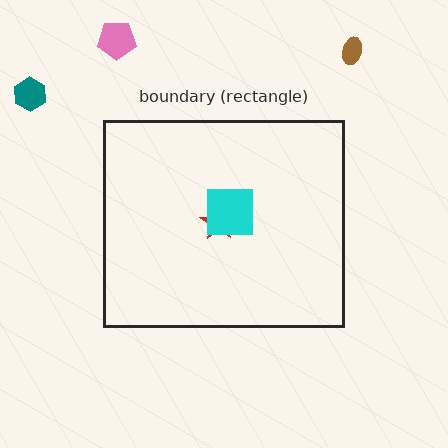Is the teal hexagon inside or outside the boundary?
Outside.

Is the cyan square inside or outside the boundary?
Inside.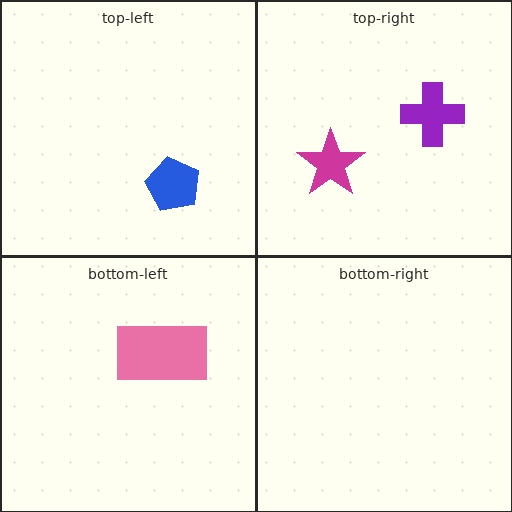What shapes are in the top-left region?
The blue pentagon.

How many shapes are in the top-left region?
1.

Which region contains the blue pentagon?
The top-left region.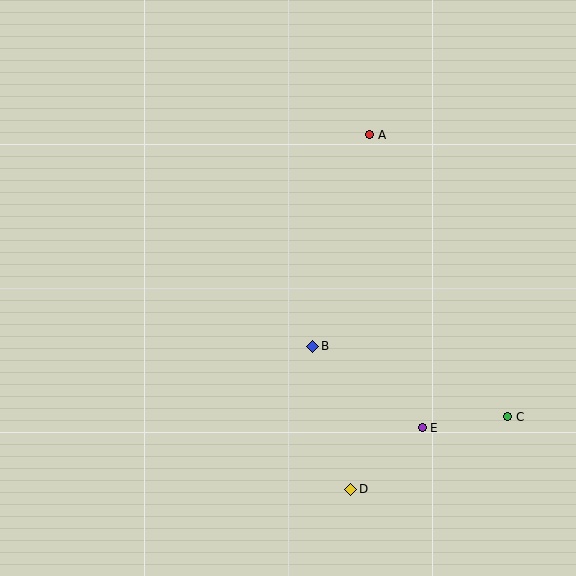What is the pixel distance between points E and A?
The distance between E and A is 297 pixels.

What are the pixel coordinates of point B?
Point B is at (313, 346).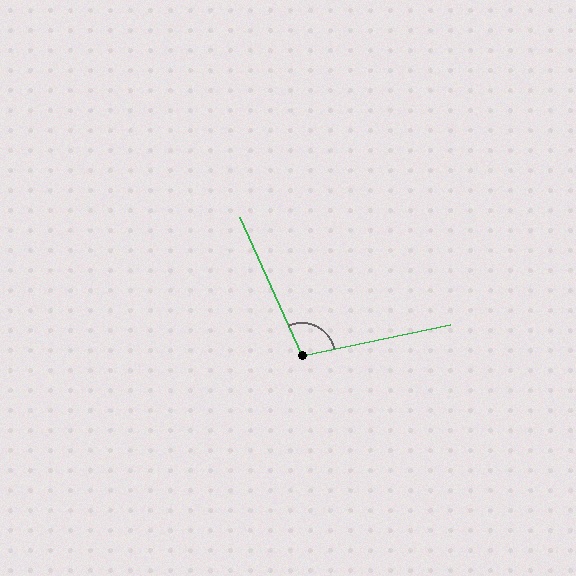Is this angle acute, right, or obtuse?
It is obtuse.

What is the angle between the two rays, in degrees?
Approximately 102 degrees.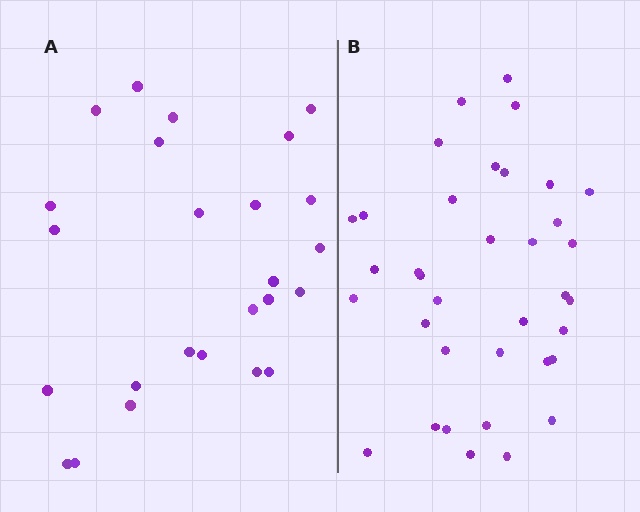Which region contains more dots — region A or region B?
Region B (the right region) has more dots.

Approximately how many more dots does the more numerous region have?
Region B has roughly 12 or so more dots than region A.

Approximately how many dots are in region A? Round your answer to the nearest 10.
About 20 dots. (The exact count is 25, which rounds to 20.)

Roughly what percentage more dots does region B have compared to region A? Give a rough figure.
About 45% more.